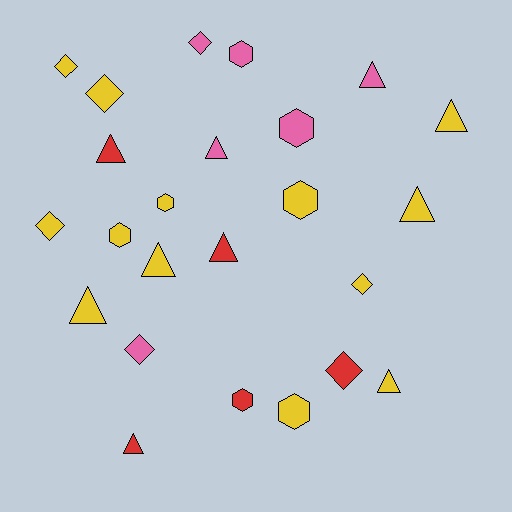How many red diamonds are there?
There is 1 red diamond.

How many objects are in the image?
There are 24 objects.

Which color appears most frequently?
Yellow, with 13 objects.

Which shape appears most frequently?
Triangle, with 10 objects.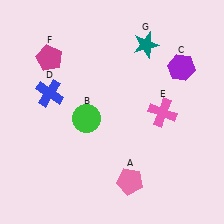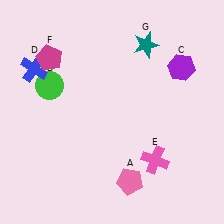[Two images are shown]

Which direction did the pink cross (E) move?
The pink cross (E) moved down.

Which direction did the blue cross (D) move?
The blue cross (D) moved up.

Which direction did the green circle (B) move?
The green circle (B) moved left.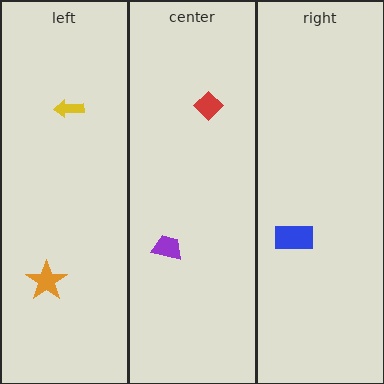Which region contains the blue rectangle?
The right region.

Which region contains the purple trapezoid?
The center region.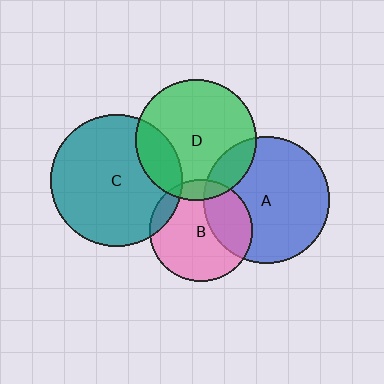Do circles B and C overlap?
Yes.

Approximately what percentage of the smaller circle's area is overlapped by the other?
Approximately 10%.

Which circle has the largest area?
Circle C (teal).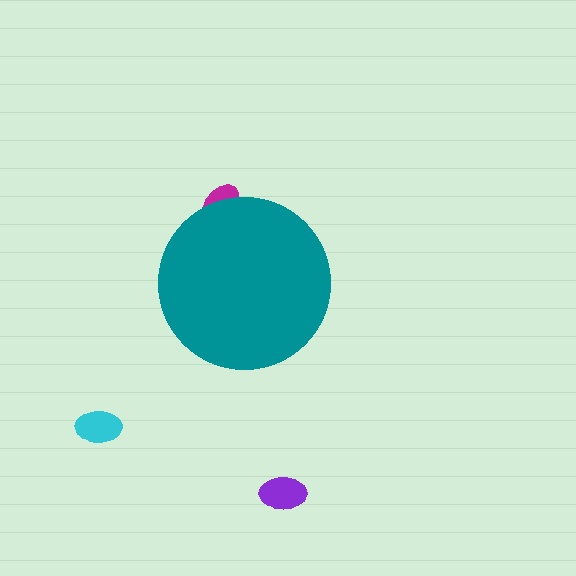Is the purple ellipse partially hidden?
No, the purple ellipse is fully visible.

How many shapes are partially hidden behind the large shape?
1 shape is partially hidden.